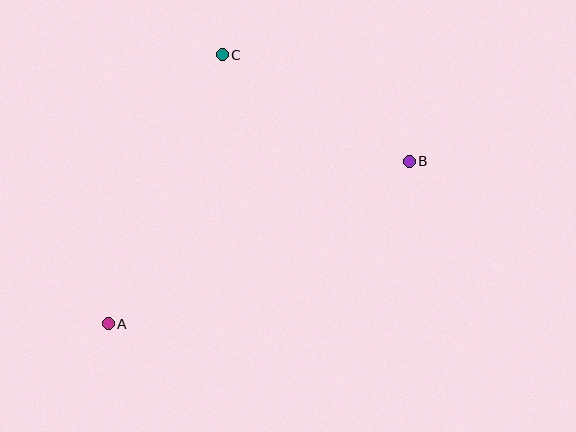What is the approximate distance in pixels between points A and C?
The distance between A and C is approximately 292 pixels.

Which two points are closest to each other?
Points B and C are closest to each other.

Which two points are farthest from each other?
Points A and B are farthest from each other.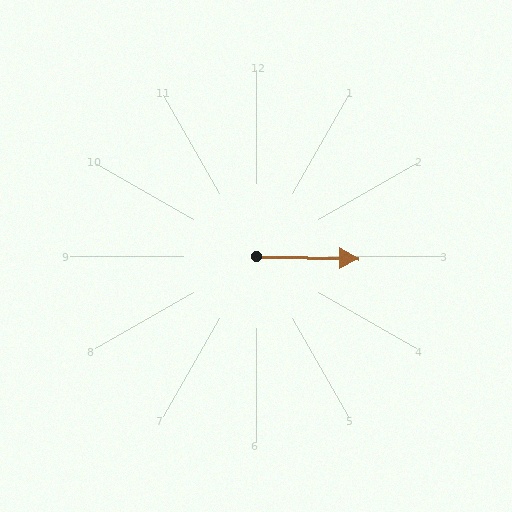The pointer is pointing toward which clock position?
Roughly 3 o'clock.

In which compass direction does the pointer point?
East.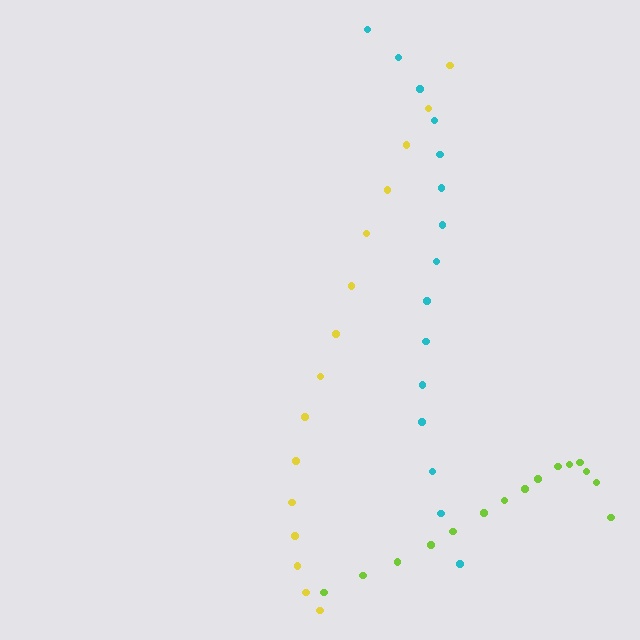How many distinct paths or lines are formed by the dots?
There are 3 distinct paths.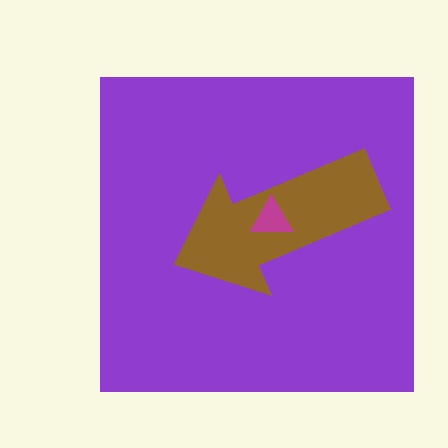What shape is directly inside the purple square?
The brown arrow.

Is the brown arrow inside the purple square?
Yes.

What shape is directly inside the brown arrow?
The magenta triangle.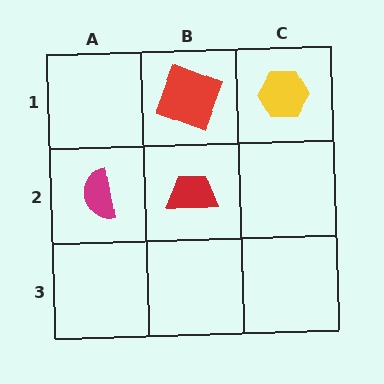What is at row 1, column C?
A yellow hexagon.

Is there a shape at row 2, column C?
No, that cell is empty.